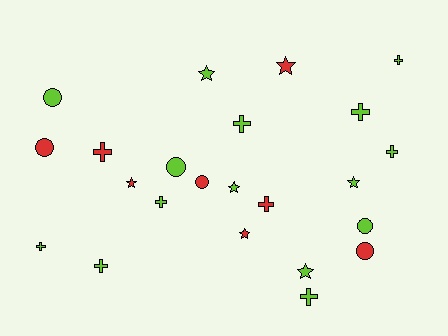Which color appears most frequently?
Lime, with 15 objects.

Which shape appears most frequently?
Cross, with 10 objects.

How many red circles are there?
There are 3 red circles.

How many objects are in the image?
There are 23 objects.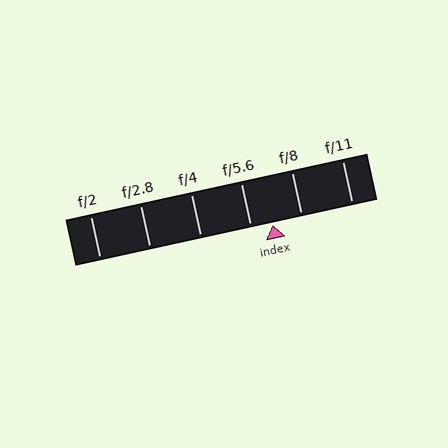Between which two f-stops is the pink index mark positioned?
The index mark is between f/5.6 and f/8.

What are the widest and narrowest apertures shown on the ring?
The widest aperture shown is f/2 and the narrowest is f/11.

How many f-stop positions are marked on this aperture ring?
There are 6 f-stop positions marked.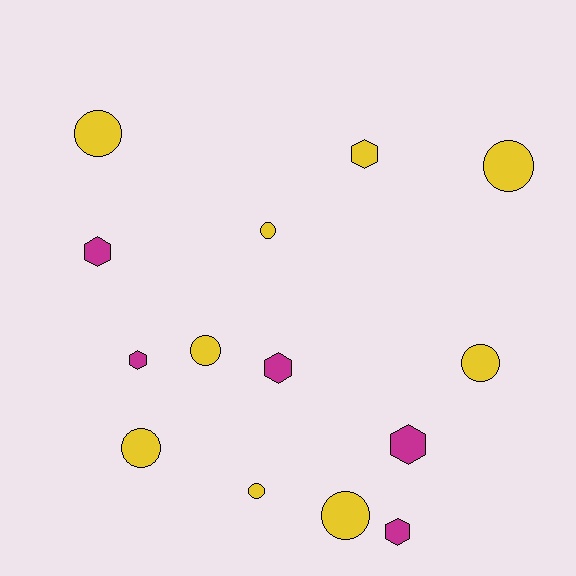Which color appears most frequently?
Yellow, with 9 objects.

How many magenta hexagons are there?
There are 5 magenta hexagons.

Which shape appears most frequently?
Circle, with 8 objects.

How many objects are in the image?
There are 14 objects.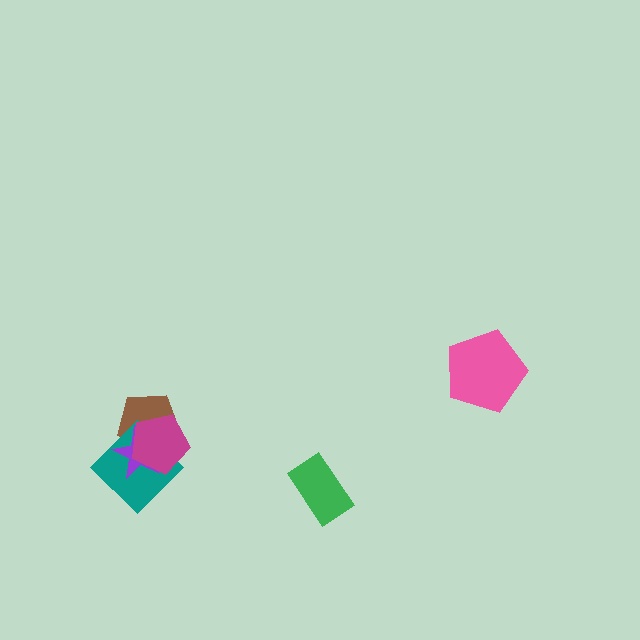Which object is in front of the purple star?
The magenta pentagon is in front of the purple star.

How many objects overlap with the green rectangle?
0 objects overlap with the green rectangle.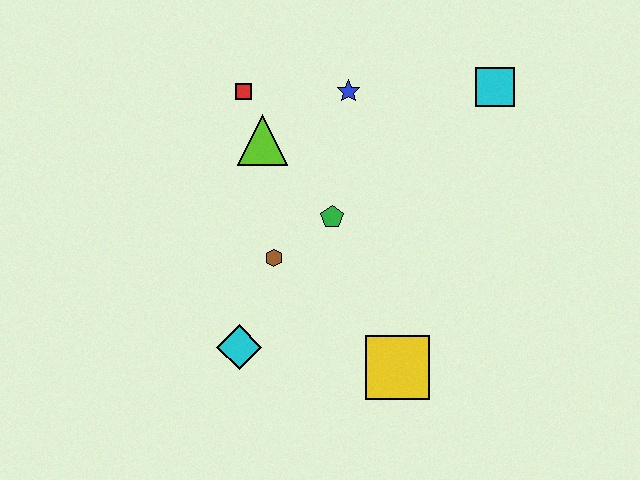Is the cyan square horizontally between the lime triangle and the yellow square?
No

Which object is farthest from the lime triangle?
The yellow square is farthest from the lime triangle.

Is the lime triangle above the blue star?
No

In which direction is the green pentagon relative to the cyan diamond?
The green pentagon is above the cyan diamond.